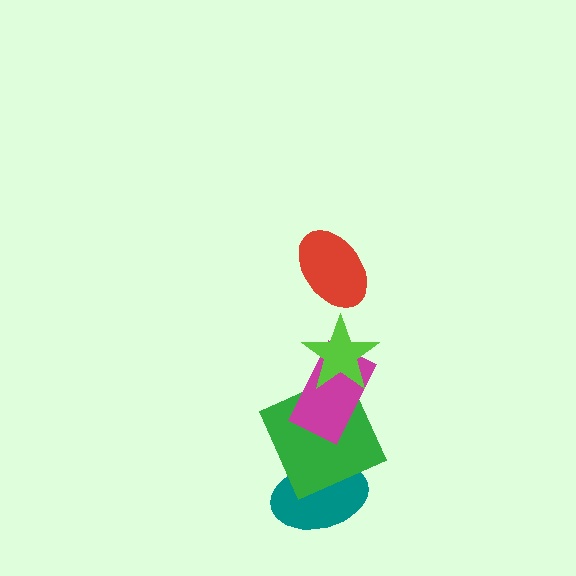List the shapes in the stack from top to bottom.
From top to bottom: the red ellipse, the lime star, the magenta rectangle, the green square, the teal ellipse.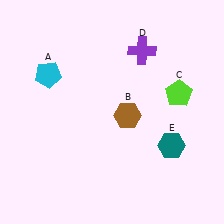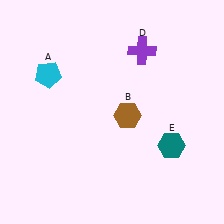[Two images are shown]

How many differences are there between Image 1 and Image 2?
There is 1 difference between the two images.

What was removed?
The lime pentagon (C) was removed in Image 2.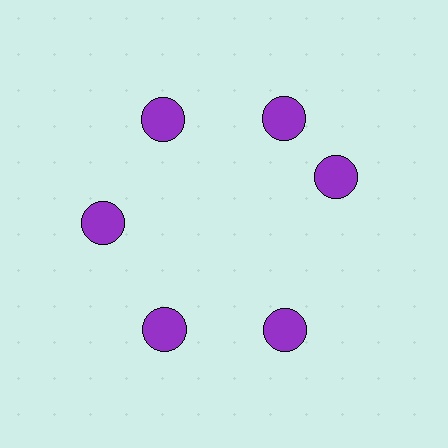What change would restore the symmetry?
The symmetry would be restored by rotating it back into even spacing with its neighbors so that all 6 circles sit at equal angles and equal distance from the center.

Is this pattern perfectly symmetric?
No. The 6 purple circles are arranged in a ring, but one element near the 3 o'clock position is rotated out of alignment along the ring, breaking the 6-fold rotational symmetry.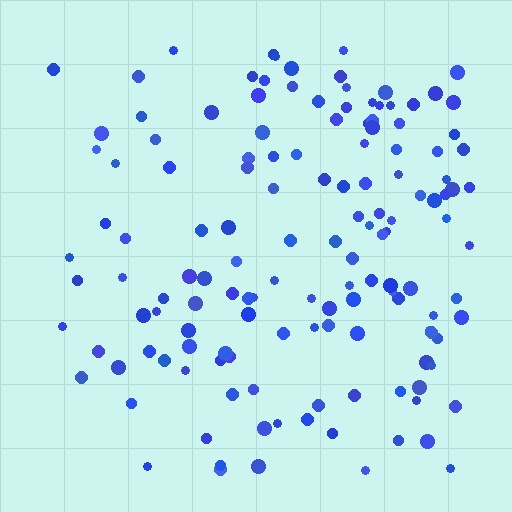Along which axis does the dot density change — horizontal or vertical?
Horizontal.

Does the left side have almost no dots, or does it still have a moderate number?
Still a moderate number, just noticeably fewer than the right.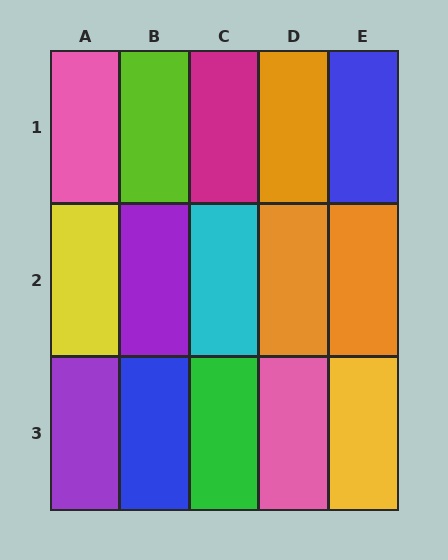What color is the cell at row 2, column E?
Orange.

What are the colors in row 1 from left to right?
Pink, lime, magenta, orange, blue.